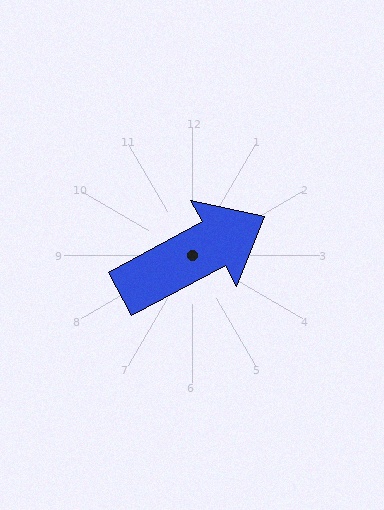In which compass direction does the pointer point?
Northeast.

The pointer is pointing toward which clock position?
Roughly 2 o'clock.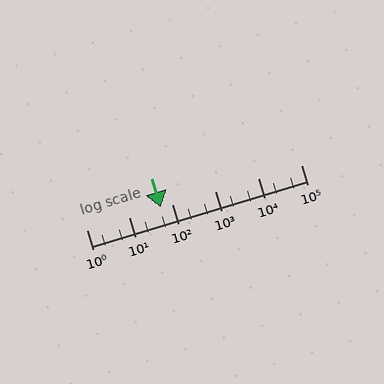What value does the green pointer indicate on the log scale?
The pointer indicates approximately 53.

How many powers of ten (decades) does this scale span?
The scale spans 5 decades, from 1 to 100000.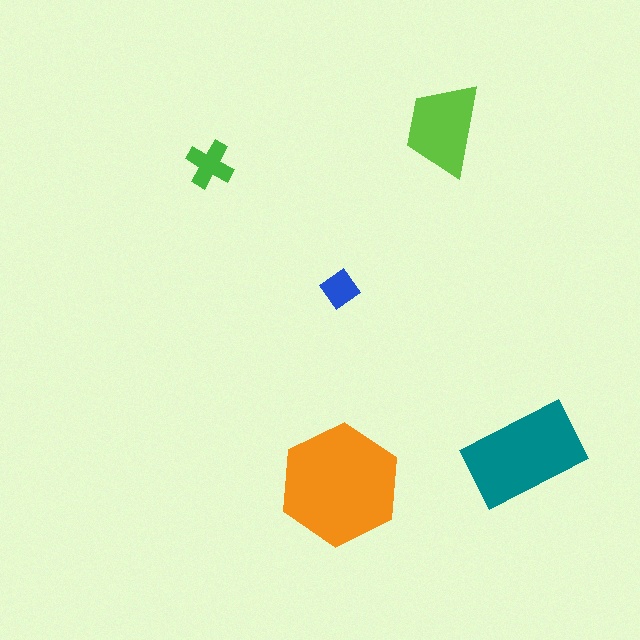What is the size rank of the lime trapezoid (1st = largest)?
3rd.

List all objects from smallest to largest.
The blue diamond, the green cross, the lime trapezoid, the teal rectangle, the orange hexagon.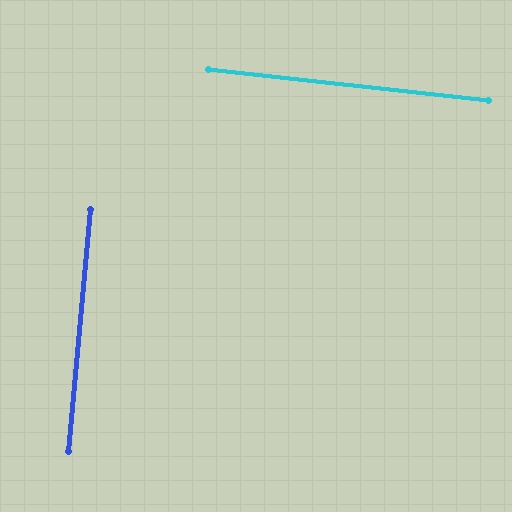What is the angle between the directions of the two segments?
Approximately 89 degrees.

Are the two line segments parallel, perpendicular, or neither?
Perpendicular — they meet at approximately 89°.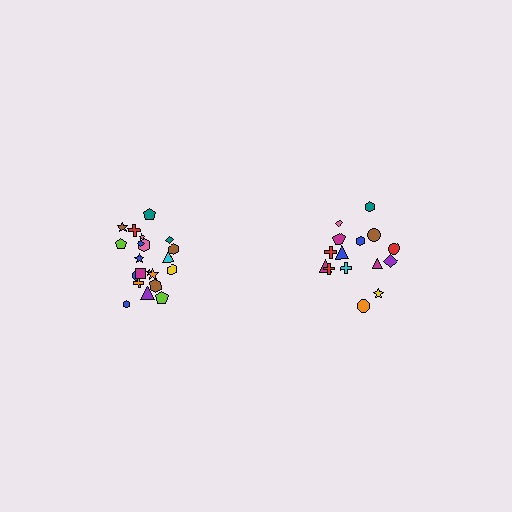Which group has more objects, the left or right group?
The left group.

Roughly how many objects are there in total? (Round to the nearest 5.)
Roughly 35 objects in total.